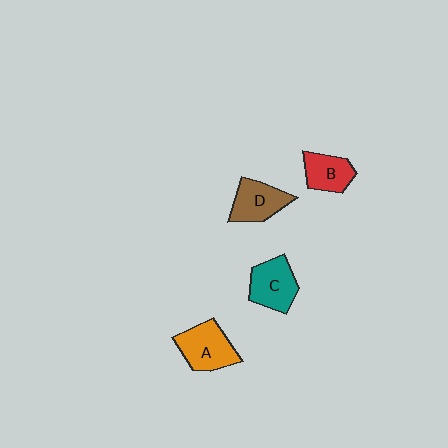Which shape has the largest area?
Shape A (orange).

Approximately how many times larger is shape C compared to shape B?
Approximately 1.2 times.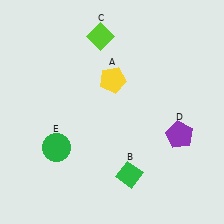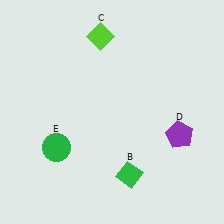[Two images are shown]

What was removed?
The yellow pentagon (A) was removed in Image 2.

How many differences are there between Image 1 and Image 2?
There is 1 difference between the two images.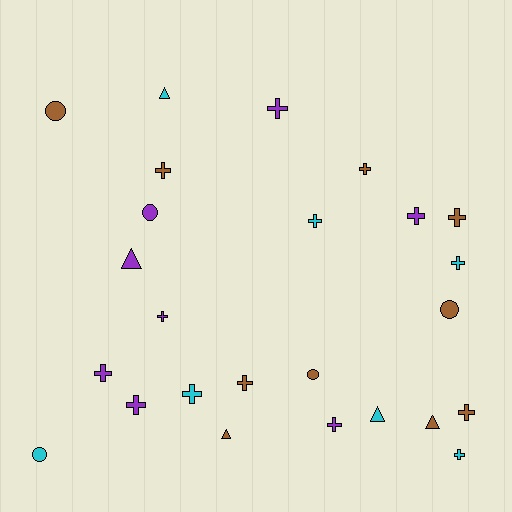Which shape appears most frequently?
Cross, with 15 objects.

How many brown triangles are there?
There are 2 brown triangles.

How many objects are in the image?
There are 25 objects.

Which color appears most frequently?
Brown, with 10 objects.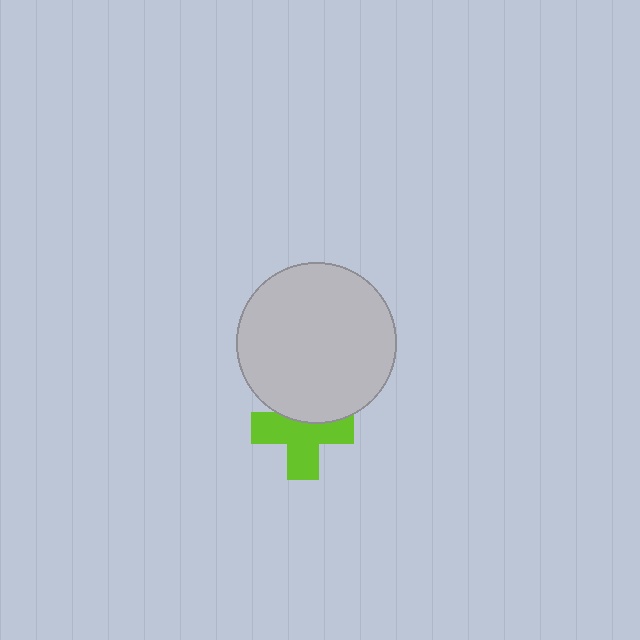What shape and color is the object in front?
The object in front is a light gray circle.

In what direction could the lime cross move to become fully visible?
The lime cross could move down. That would shift it out from behind the light gray circle entirely.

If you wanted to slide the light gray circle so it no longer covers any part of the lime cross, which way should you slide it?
Slide it up — that is the most direct way to separate the two shapes.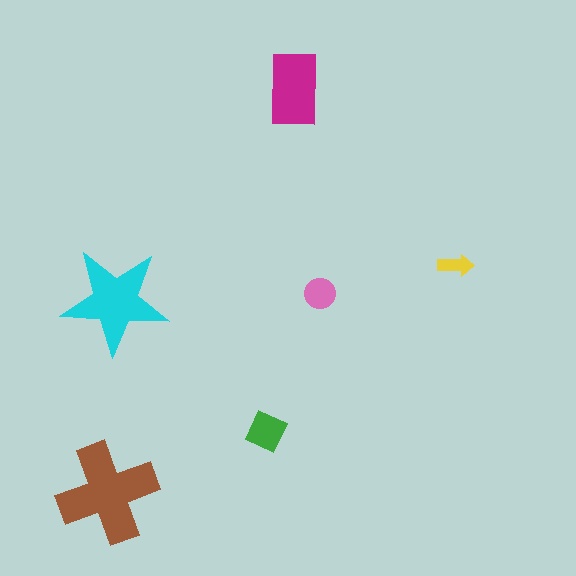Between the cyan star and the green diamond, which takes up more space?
The cyan star.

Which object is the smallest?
The yellow arrow.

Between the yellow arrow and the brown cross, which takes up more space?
The brown cross.